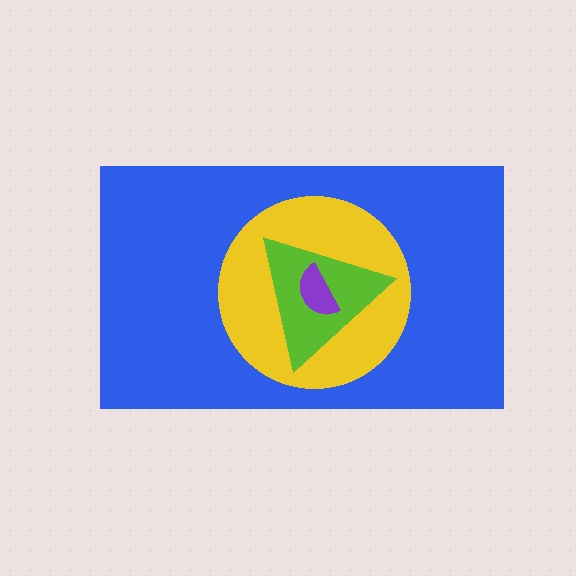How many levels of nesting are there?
4.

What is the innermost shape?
The purple semicircle.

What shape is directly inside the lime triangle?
The purple semicircle.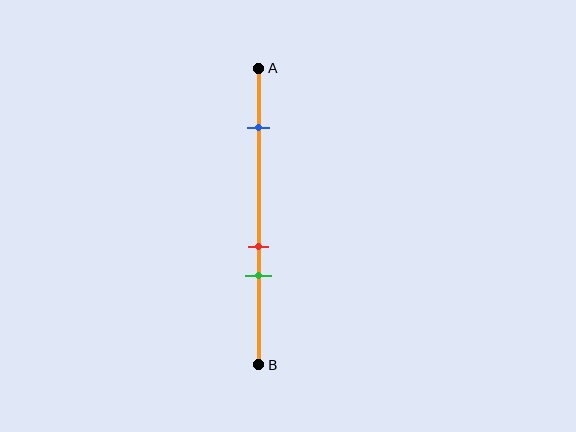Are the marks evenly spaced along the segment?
No, the marks are not evenly spaced.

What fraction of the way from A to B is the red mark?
The red mark is approximately 60% (0.6) of the way from A to B.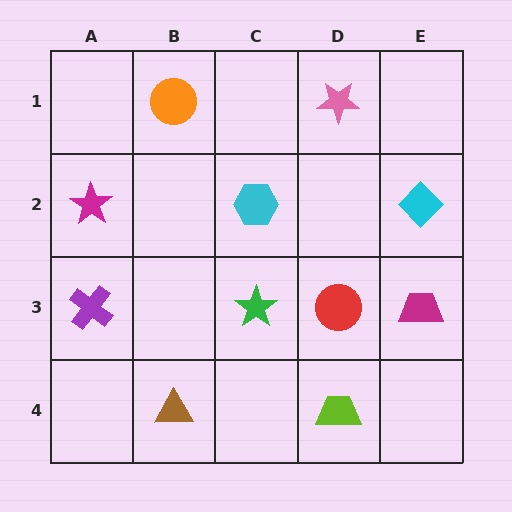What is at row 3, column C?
A green star.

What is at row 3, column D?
A red circle.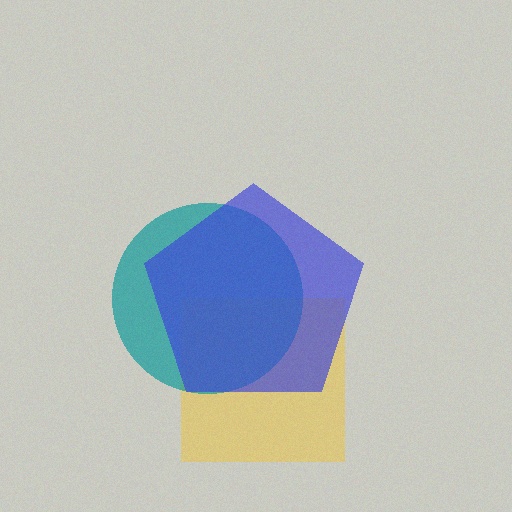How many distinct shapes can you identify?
There are 3 distinct shapes: a yellow square, a teal circle, a blue pentagon.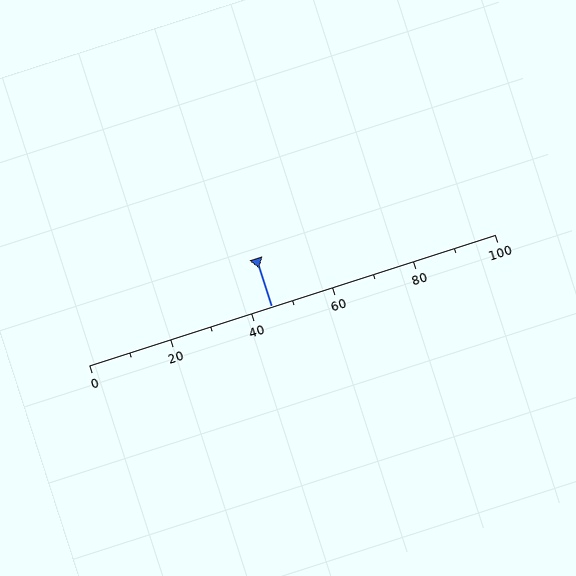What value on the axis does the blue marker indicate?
The marker indicates approximately 45.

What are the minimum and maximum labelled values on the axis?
The axis runs from 0 to 100.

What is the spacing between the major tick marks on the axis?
The major ticks are spaced 20 apart.